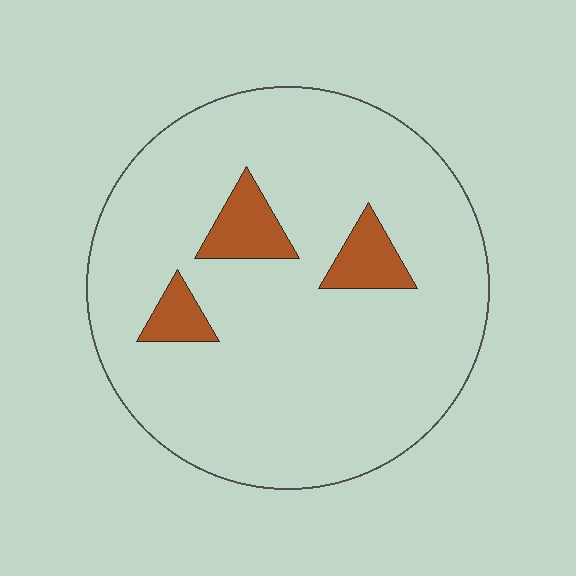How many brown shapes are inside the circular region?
3.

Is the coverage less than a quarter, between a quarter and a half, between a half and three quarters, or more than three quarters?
Less than a quarter.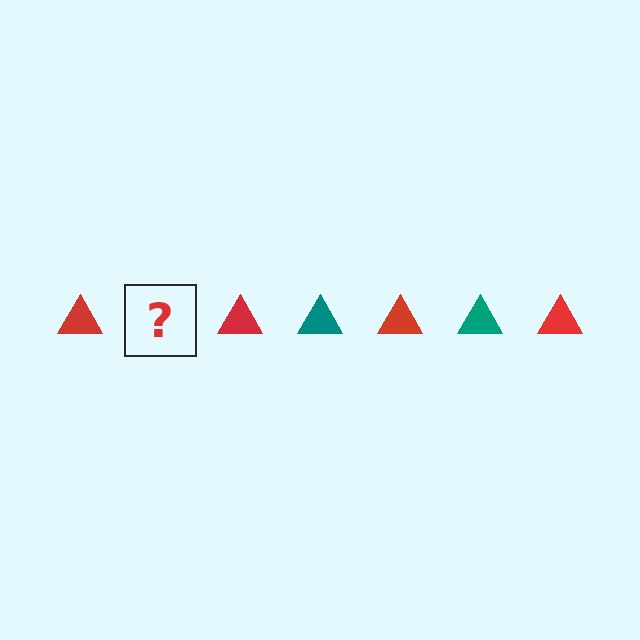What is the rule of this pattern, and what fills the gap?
The rule is that the pattern cycles through red, teal triangles. The gap should be filled with a teal triangle.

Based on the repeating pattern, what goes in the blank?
The blank should be a teal triangle.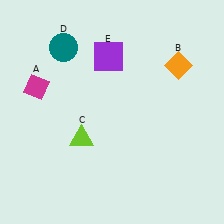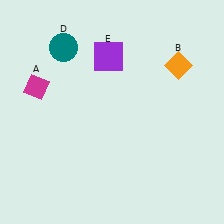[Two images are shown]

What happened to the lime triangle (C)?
The lime triangle (C) was removed in Image 2. It was in the bottom-left area of Image 1.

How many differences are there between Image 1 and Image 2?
There is 1 difference between the two images.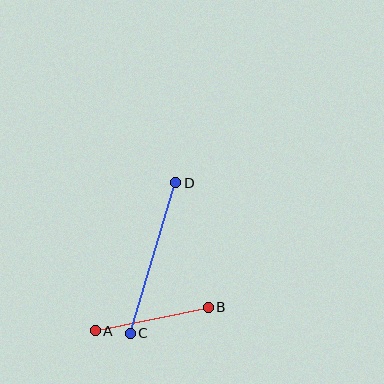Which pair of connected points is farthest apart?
Points C and D are farthest apart.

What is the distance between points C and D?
The distance is approximately 157 pixels.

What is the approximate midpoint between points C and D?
The midpoint is at approximately (153, 258) pixels.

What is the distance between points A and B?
The distance is approximately 116 pixels.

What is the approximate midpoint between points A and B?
The midpoint is at approximately (152, 319) pixels.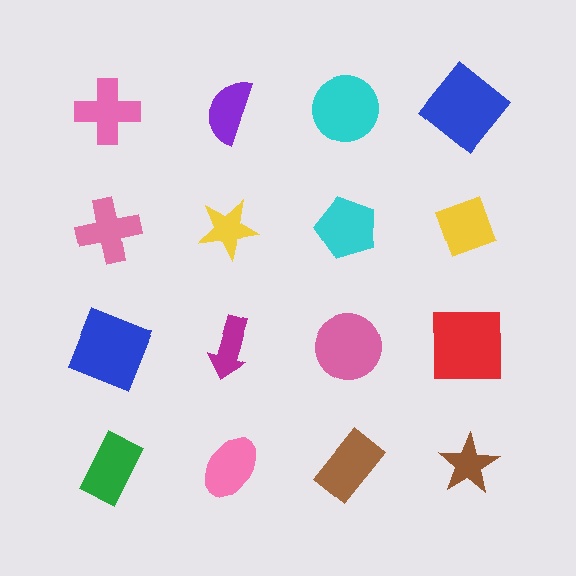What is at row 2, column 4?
A yellow diamond.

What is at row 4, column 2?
A pink ellipse.